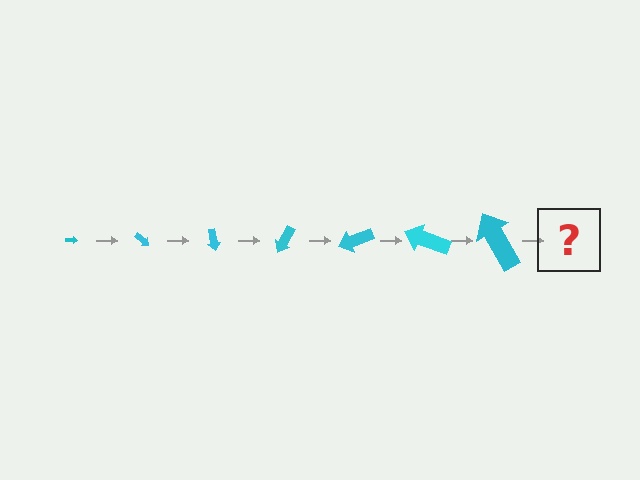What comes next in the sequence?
The next element should be an arrow, larger than the previous one and rotated 280 degrees from the start.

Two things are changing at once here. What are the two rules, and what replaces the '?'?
The two rules are that the arrow grows larger each step and it rotates 40 degrees each step. The '?' should be an arrow, larger than the previous one and rotated 280 degrees from the start.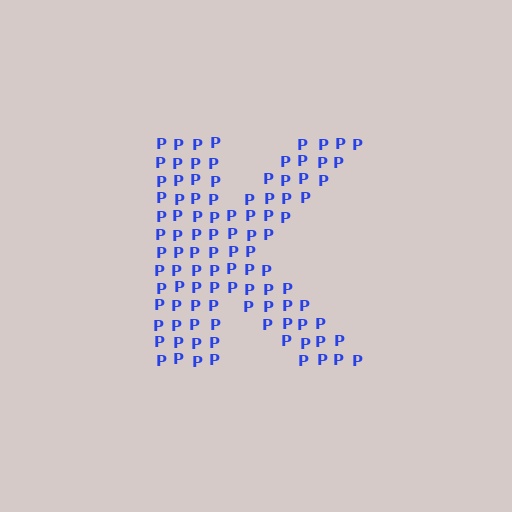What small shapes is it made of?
It is made of small letter P's.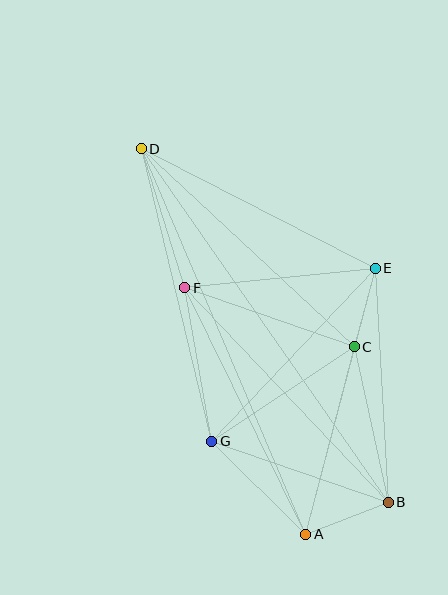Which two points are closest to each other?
Points C and E are closest to each other.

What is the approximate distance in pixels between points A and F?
The distance between A and F is approximately 275 pixels.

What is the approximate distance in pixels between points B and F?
The distance between B and F is approximately 296 pixels.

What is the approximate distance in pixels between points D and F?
The distance between D and F is approximately 145 pixels.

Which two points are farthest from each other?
Points B and D are farthest from each other.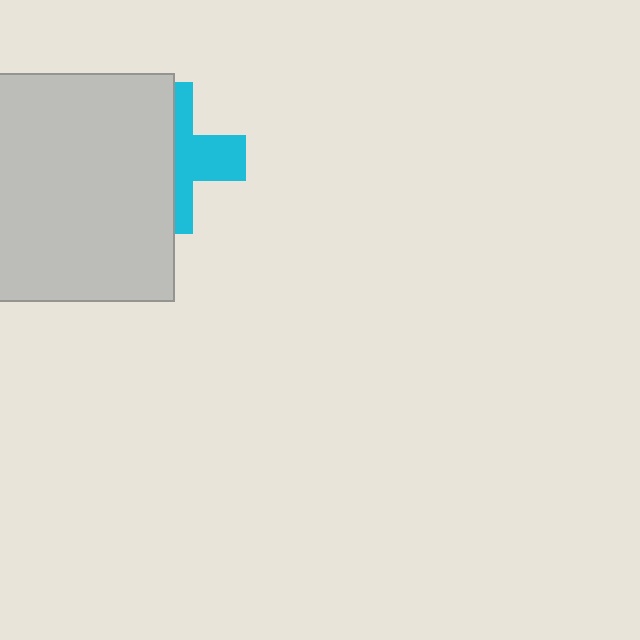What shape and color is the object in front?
The object in front is a light gray rectangle.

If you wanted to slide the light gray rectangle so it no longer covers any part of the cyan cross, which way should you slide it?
Slide it left — that is the most direct way to separate the two shapes.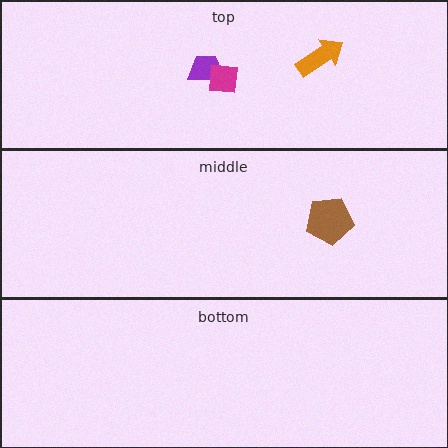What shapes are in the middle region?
The brown pentagon.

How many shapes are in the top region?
3.